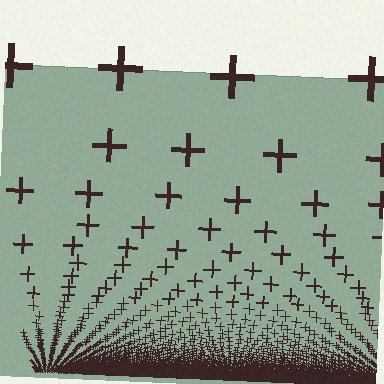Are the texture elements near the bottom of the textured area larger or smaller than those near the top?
Smaller. The gradient is inverted — elements near the bottom are smaller and denser.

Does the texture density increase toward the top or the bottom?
Density increases toward the bottom.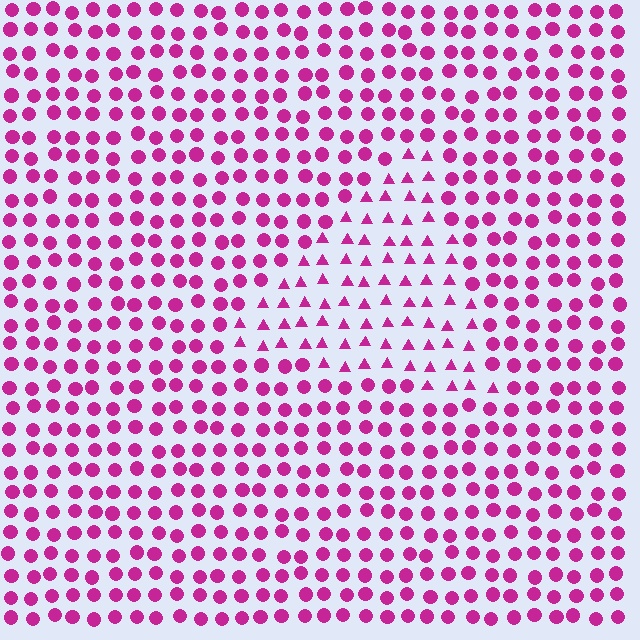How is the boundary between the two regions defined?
The boundary is defined by a change in element shape: triangles inside vs. circles outside. All elements share the same color and spacing.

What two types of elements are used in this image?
The image uses triangles inside the triangle region and circles outside it.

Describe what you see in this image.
The image is filled with small magenta elements arranged in a uniform grid. A triangle-shaped region contains triangles, while the surrounding area contains circles. The boundary is defined purely by the change in element shape.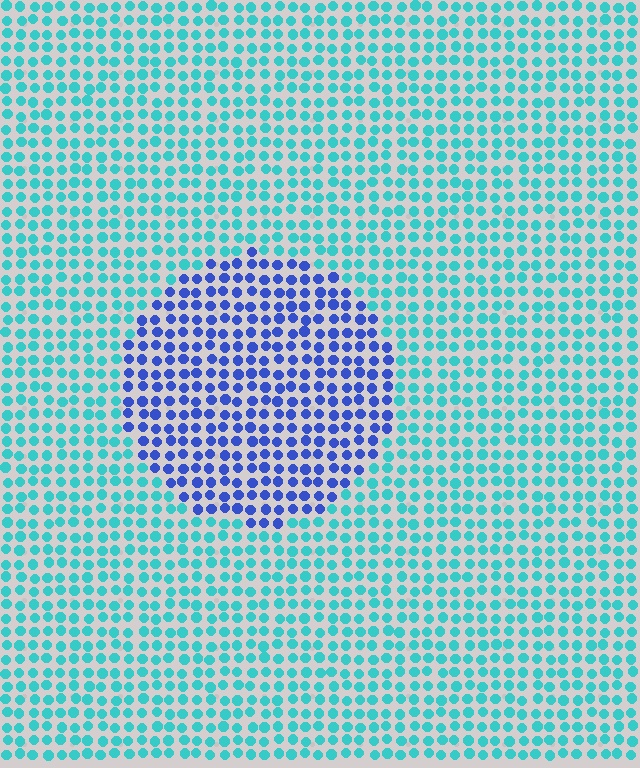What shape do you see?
I see a circle.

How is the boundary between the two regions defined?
The boundary is defined purely by a slight shift in hue (about 51 degrees). Spacing, size, and orientation are identical on both sides.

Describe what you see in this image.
The image is filled with small cyan elements in a uniform arrangement. A circle-shaped region is visible where the elements are tinted to a slightly different hue, forming a subtle color boundary.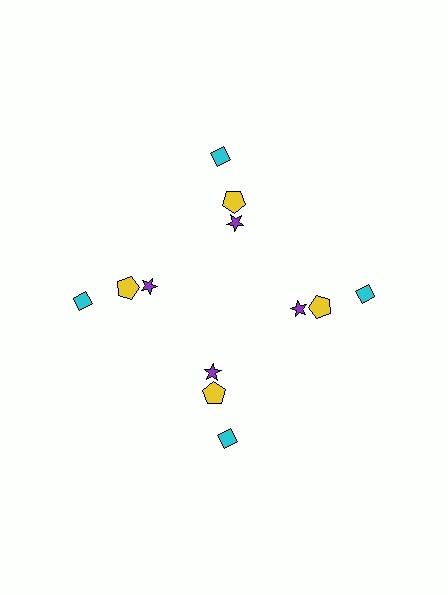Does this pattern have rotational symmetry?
Yes, this pattern has 4-fold rotational symmetry. It looks the same after rotating 90 degrees around the center.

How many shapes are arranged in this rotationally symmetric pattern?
There are 12 shapes, arranged in 4 groups of 3.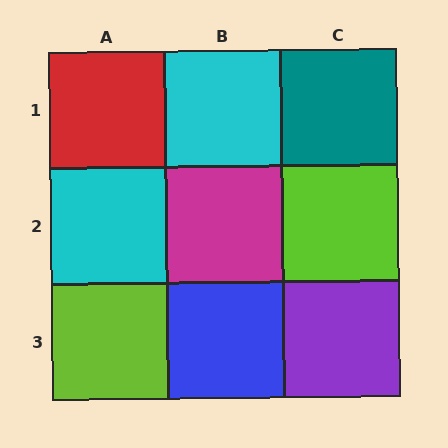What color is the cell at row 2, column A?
Cyan.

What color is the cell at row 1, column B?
Cyan.